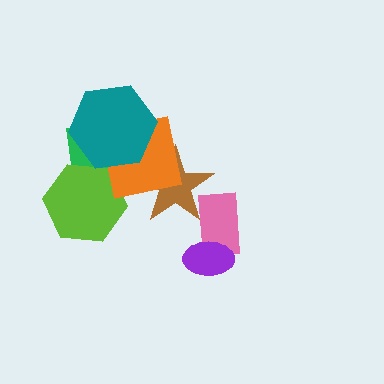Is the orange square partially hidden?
Yes, it is partially covered by another shape.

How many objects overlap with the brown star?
2 objects overlap with the brown star.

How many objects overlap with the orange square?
4 objects overlap with the orange square.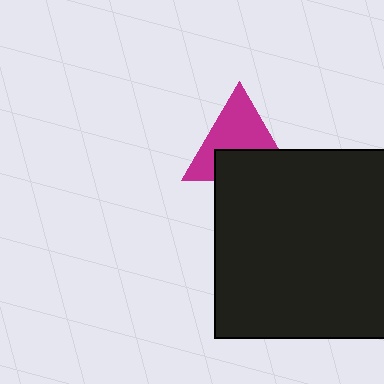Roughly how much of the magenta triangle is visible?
About half of it is visible (roughly 59%).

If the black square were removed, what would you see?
You would see the complete magenta triangle.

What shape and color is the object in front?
The object in front is a black square.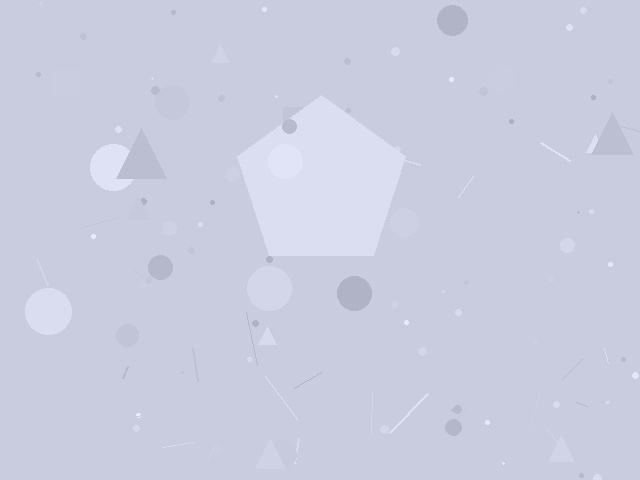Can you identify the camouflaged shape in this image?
The camouflaged shape is a pentagon.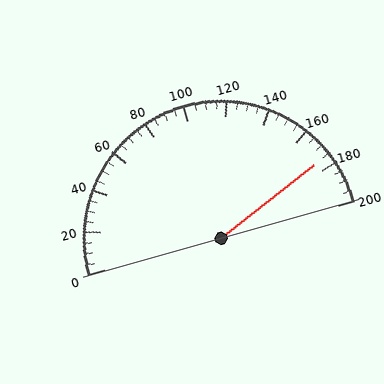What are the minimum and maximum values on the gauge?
The gauge ranges from 0 to 200.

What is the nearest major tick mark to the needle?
The nearest major tick mark is 180.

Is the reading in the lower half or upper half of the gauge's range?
The reading is in the upper half of the range (0 to 200).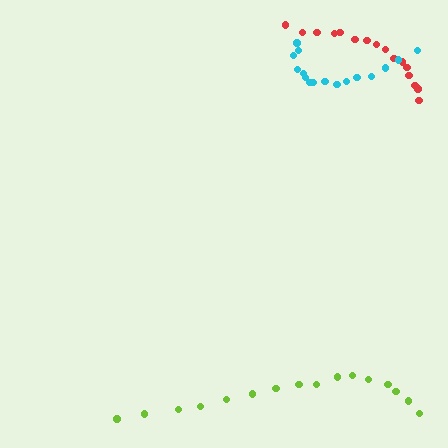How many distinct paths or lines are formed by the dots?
There are 3 distinct paths.